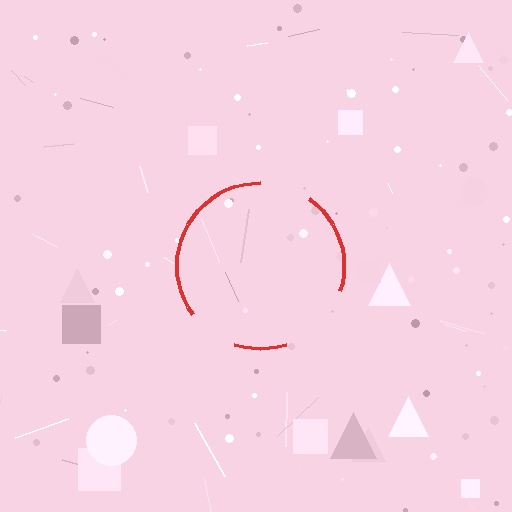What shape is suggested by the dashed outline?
The dashed outline suggests a circle.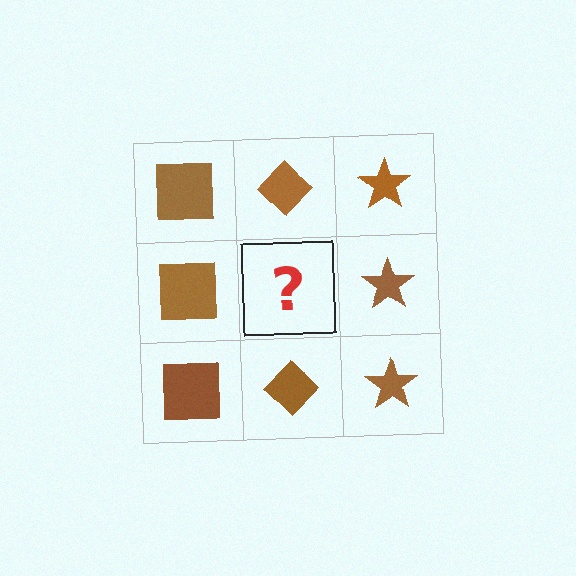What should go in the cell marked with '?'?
The missing cell should contain a brown diamond.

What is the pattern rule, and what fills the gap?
The rule is that each column has a consistent shape. The gap should be filled with a brown diamond.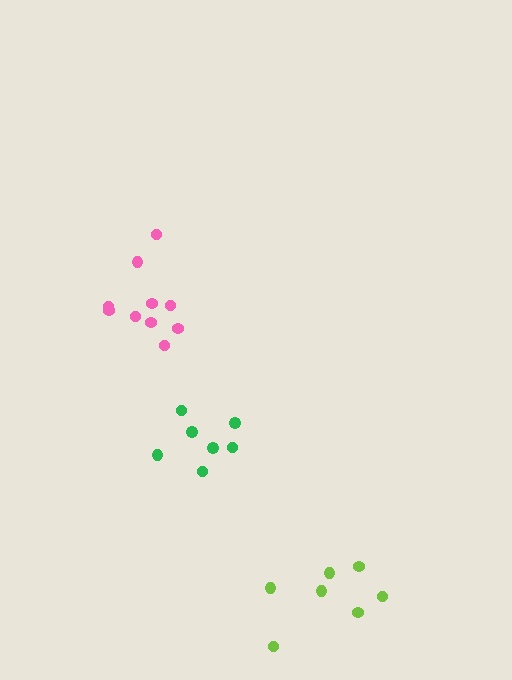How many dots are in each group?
Group 1: 7 dots, Group 2: 10 dots, Group 3: 7 dots (24 total).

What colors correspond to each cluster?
The clusters are colored: green, pink, lime.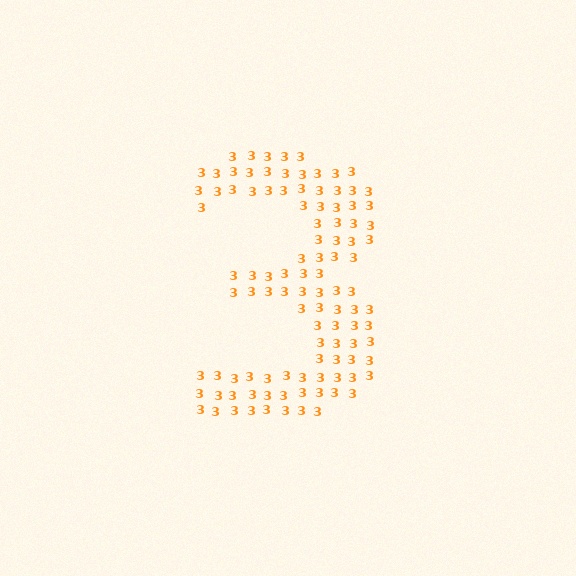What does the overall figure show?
The overall figure shows the digit 3.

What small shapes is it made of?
It is made of small digit 3's.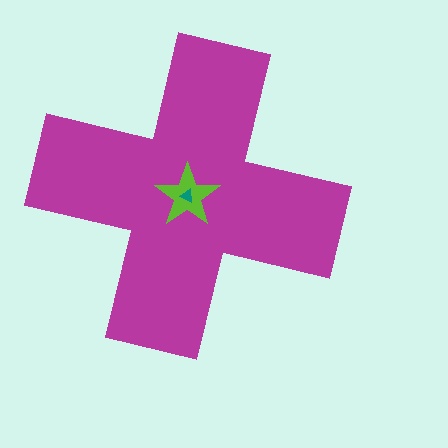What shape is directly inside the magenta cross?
The lime star.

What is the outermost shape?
The magenta cross.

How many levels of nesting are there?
3.